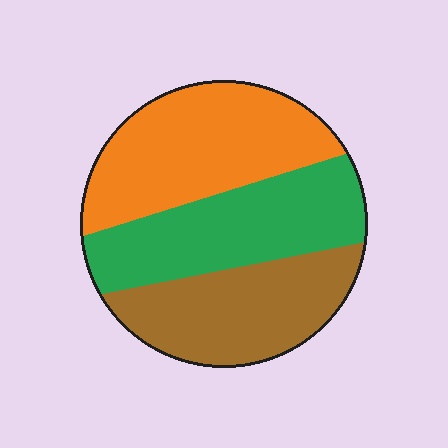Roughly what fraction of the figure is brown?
Brown takes up about one third (1/3) of the figure.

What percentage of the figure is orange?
Orange covers 37% of the figure.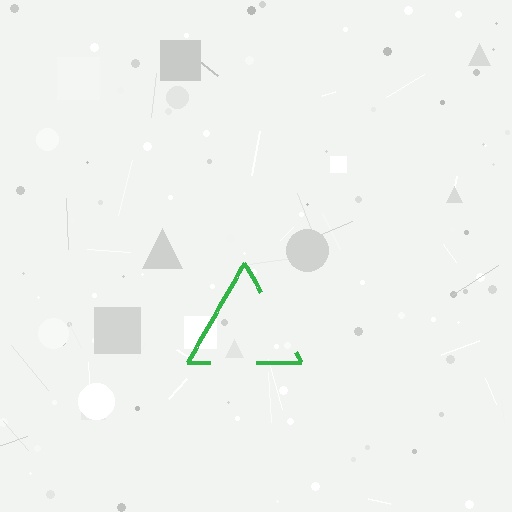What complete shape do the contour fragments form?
The contour fragments form a triangle.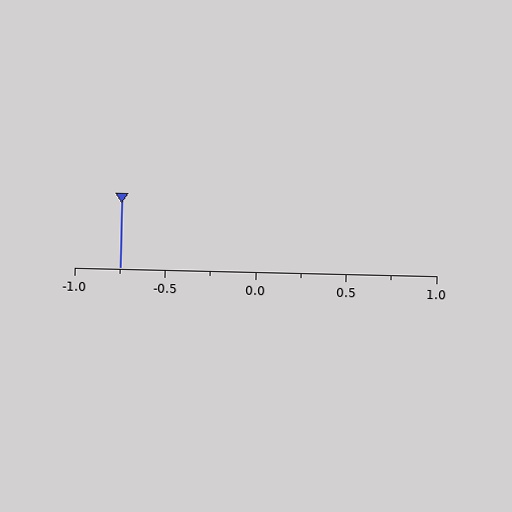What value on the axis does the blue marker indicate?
The marker indicates approximately -0.75.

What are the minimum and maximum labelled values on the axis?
The axis runs from -1.0 to 1.0.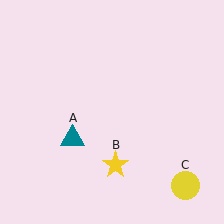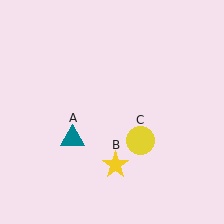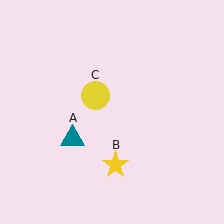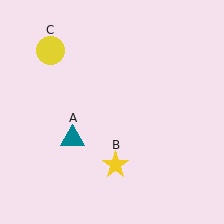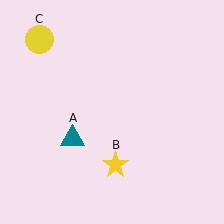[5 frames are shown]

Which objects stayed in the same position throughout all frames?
Teal triangle (object A) and yellow star (object B) remained stationary.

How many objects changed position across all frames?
1 object changed position: yellow circle (object C).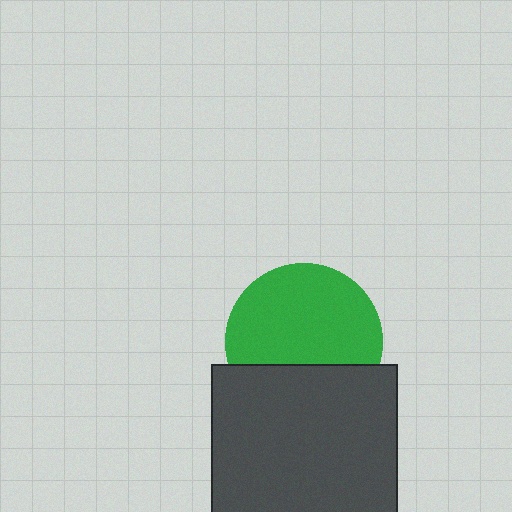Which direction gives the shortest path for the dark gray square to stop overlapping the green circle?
Moving down gives the shortest separation.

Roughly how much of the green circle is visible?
Most of it is visible (roughly 67%).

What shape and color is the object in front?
The object in front is a dark gray square.